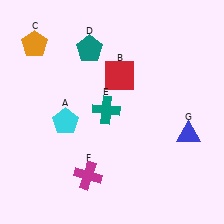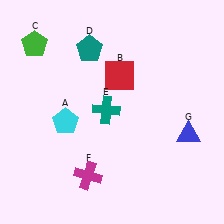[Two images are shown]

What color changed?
The pentagon (C) changed from orange in Image 1 to green in Image 2.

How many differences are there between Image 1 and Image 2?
There is 1 difference between the two images.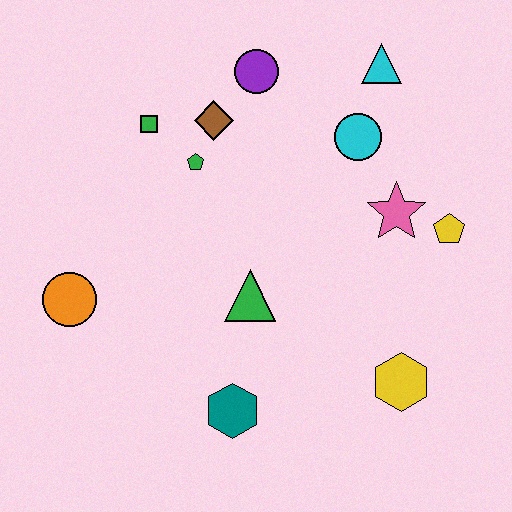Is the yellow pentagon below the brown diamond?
Yes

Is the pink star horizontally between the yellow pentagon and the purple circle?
Yes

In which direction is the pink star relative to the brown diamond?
The pink star is to the right of the brown diamond.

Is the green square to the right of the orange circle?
Yes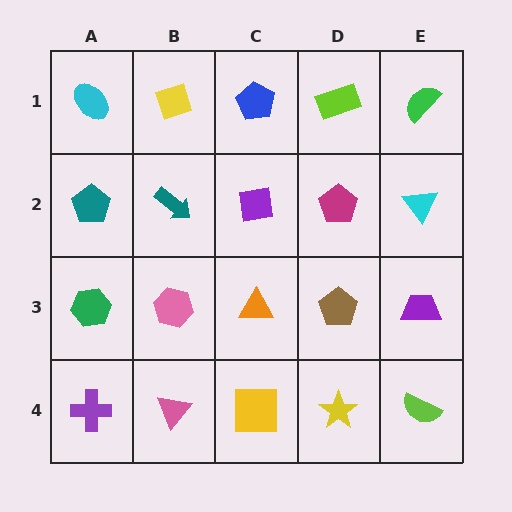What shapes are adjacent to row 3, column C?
A purple square (row 2, column C), a yellow square (row 4, column C), a pink hexagon (row 3, column B), a brown pentagon (row 3, column D).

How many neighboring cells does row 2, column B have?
4.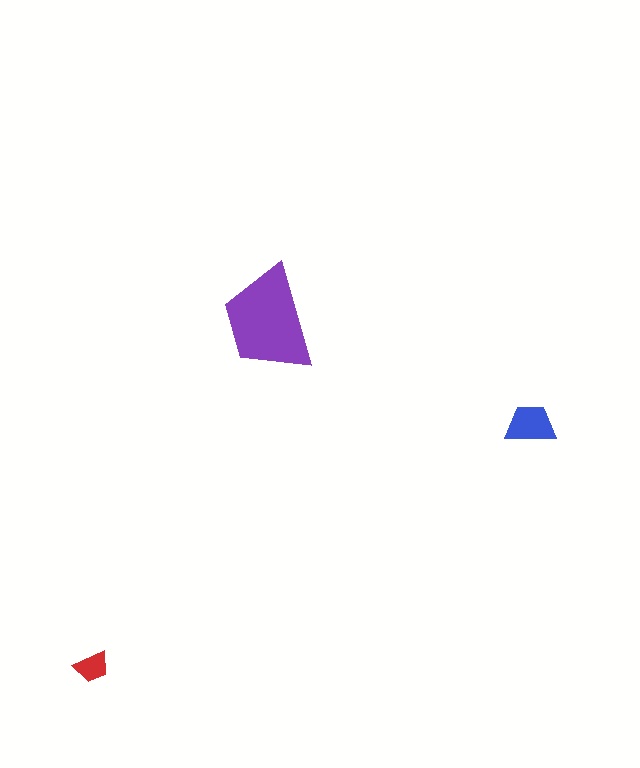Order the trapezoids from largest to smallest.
the purple one, the blue one, the red one.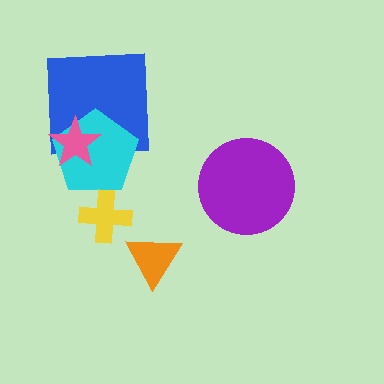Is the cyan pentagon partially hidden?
Yes, it is partially covered by another shape.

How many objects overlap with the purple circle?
0 objects overlap with the purple circle.